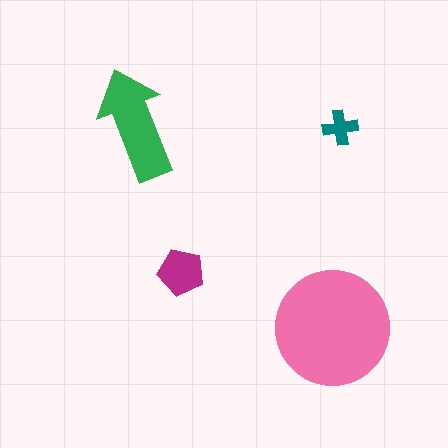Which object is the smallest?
The teal cross.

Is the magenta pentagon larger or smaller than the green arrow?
Smaller.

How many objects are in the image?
There are 4 objects in the image.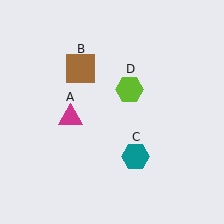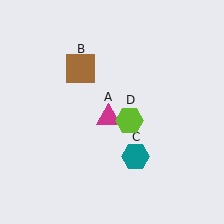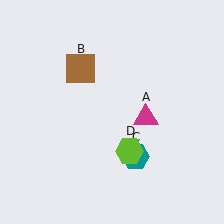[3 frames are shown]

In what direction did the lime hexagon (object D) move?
The lime hexagon (object D) moved down.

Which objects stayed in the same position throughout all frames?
Brown square (object B) and teal hexagon (object C) remained stationary.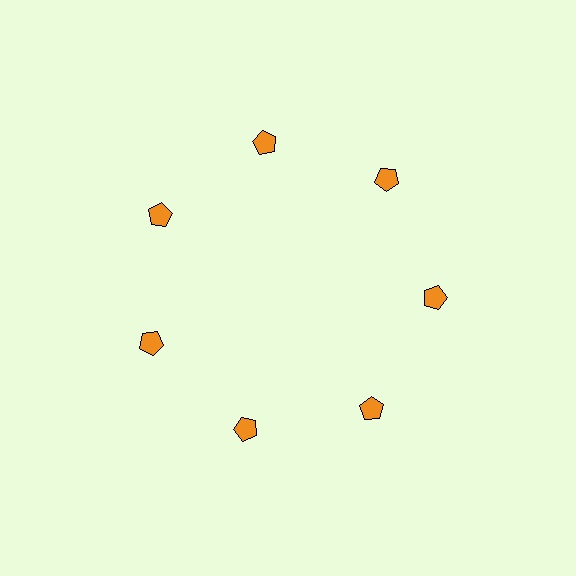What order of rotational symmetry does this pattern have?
This pattern has 7-fold rotational symmetry.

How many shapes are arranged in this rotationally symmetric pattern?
There are 7 shapes, arranged in 7 groups of 1.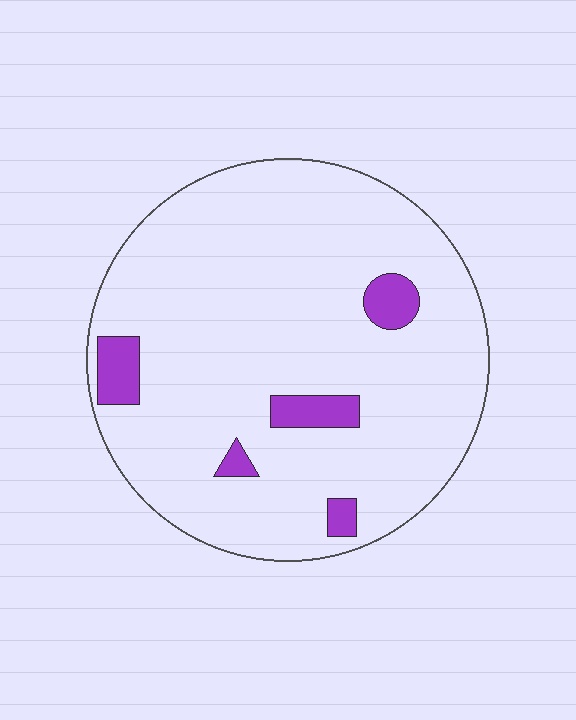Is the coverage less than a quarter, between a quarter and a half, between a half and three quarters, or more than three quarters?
Less than a quarter.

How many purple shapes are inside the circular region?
5.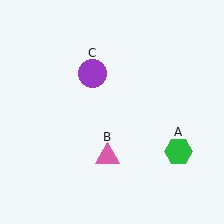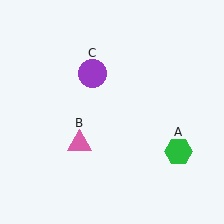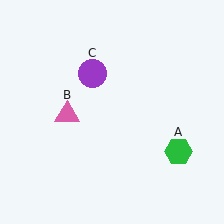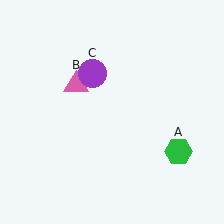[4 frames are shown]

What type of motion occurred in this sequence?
The pink triangle (object B) rotated clockwise around the center of the scene.